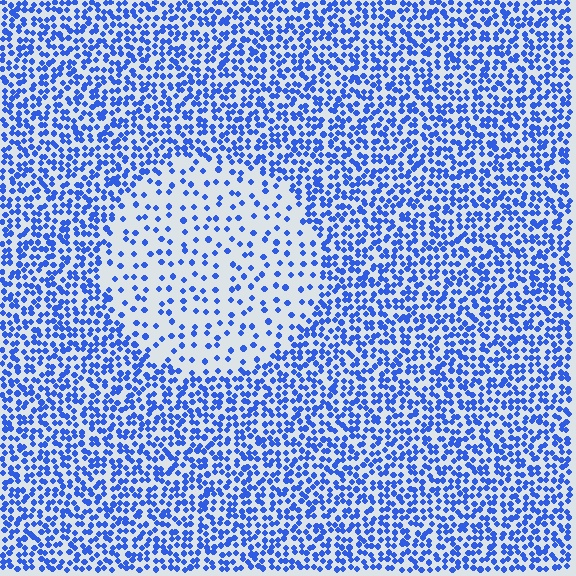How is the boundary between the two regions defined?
The boundary is defined by a change in element density (approximately 2.7x ratio). All elements are the same color, size, and shape.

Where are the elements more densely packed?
The elements are more densely packed outside the circle boundary.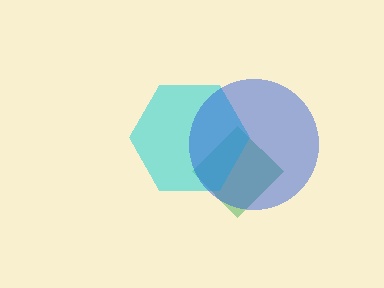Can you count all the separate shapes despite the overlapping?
Yes, there are 3 separate shapes.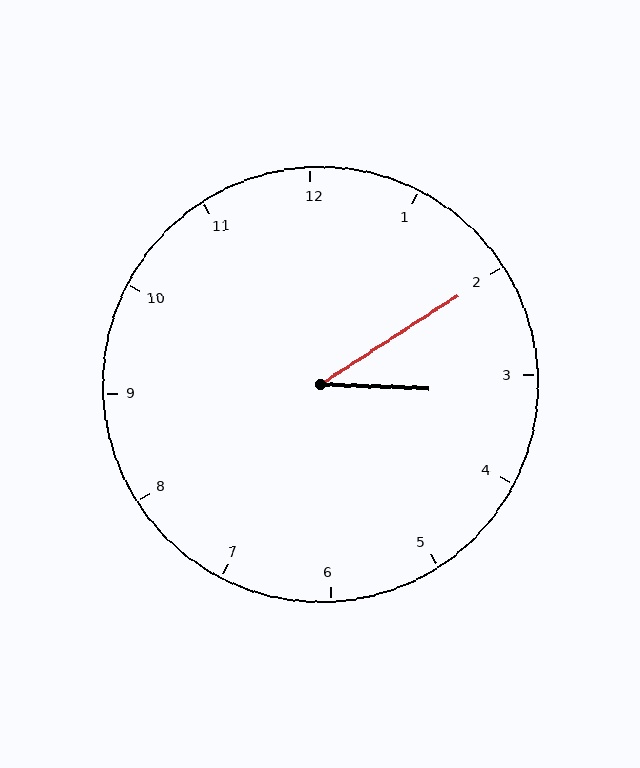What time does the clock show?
3:10.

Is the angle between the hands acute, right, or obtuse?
It is acute.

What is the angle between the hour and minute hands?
Approximately 35 degrees.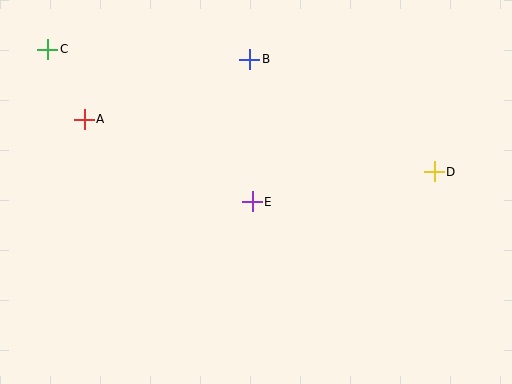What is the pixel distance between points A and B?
The distance between A and B is 176 pixels.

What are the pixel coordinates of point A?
Point A is at (84, 119).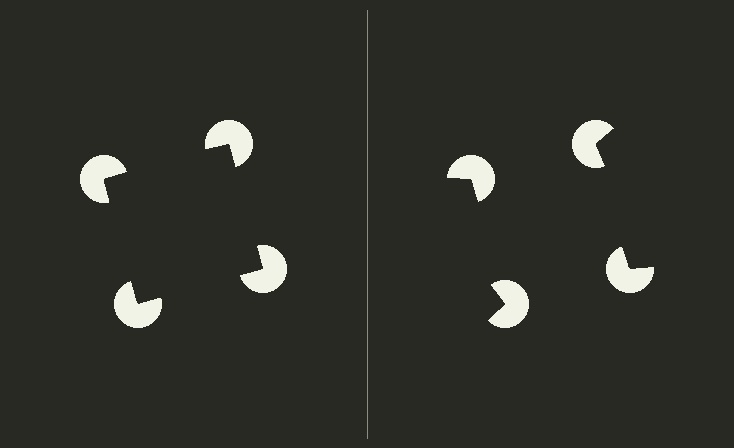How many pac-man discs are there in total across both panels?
8 — 4 on each side.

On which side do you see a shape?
An illusory square appears on the left side. On the right side the wedge cuts are rotated, so no coherent shape forms.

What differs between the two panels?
The pac-man discs are positioned identically on both sides; only the wedge orientations differ. On the left they align to a square; on the right they are misaligned.